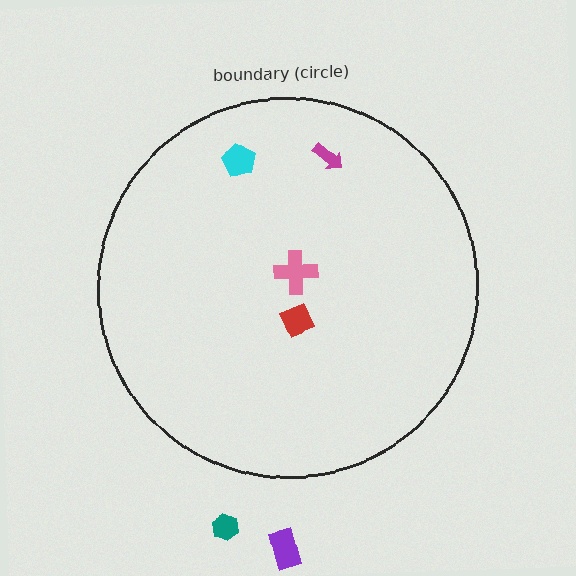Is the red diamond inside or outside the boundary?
Inside.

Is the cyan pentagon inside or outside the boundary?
Inside.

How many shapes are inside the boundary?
4 inside, 2 outside.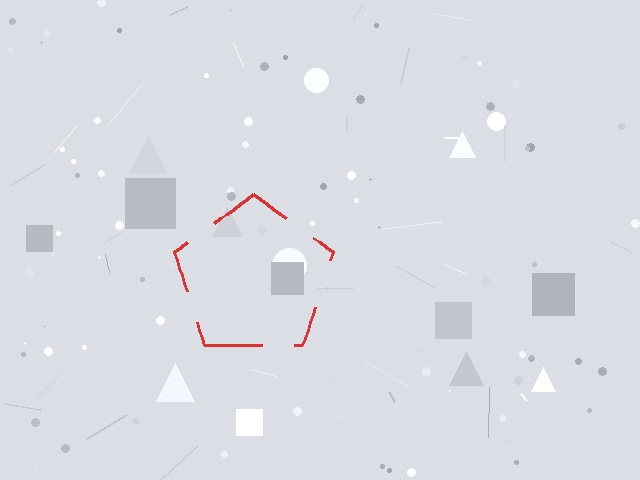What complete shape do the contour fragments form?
The contour fragments form a pentagon.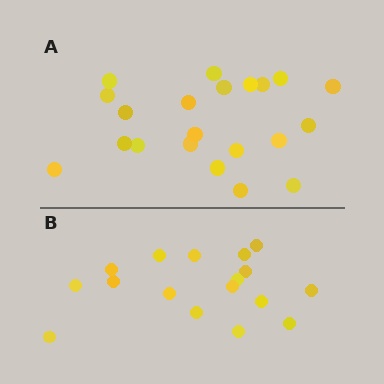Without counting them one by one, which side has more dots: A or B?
Region A (the top region) has more dots.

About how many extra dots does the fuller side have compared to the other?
Region A has about 4 more dots than region B.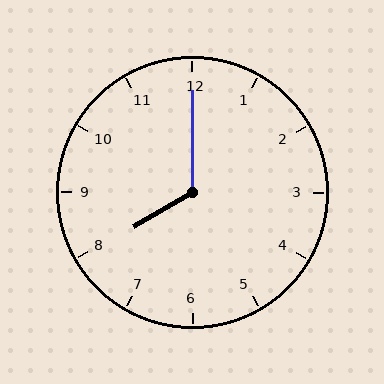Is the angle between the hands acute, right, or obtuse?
It is obtuse.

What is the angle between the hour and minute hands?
Approximately 120 degrees.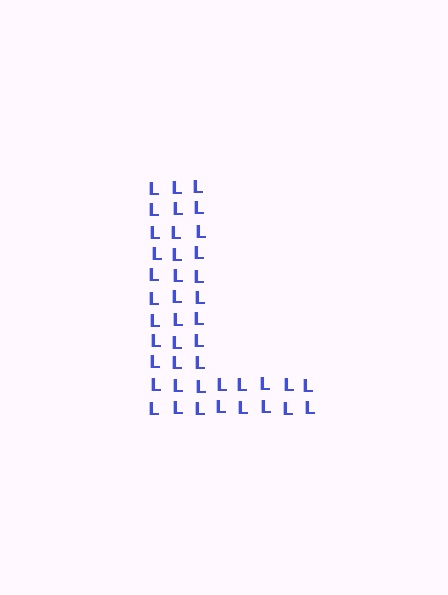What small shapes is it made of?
It is made of small letter L's.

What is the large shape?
The large shape is the letter L.